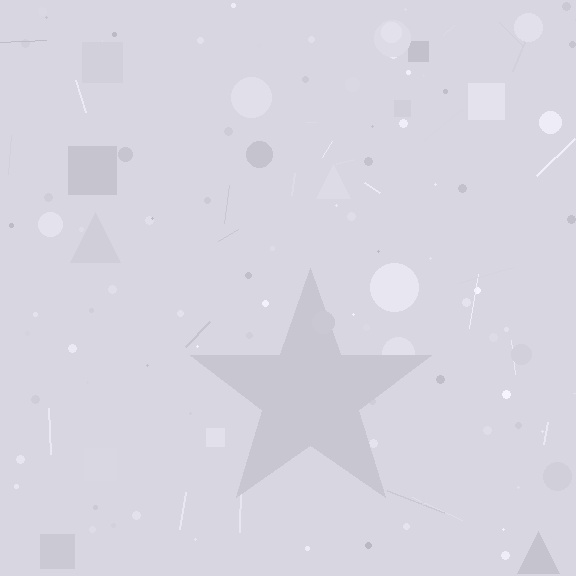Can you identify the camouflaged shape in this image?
The camouflaged shape is a star.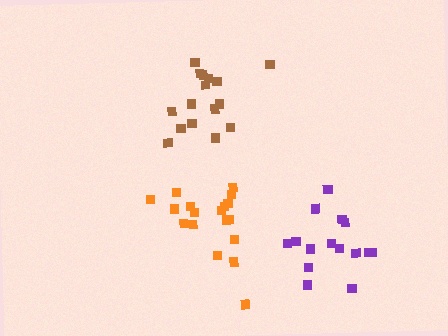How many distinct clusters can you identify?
There are 3 distinct clusters.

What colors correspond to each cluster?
The clusters are colored: orange, purple, brown.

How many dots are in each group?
Group 1: 18 dots, Group 2: 15 dots, Group 3: 16 dots (49 total).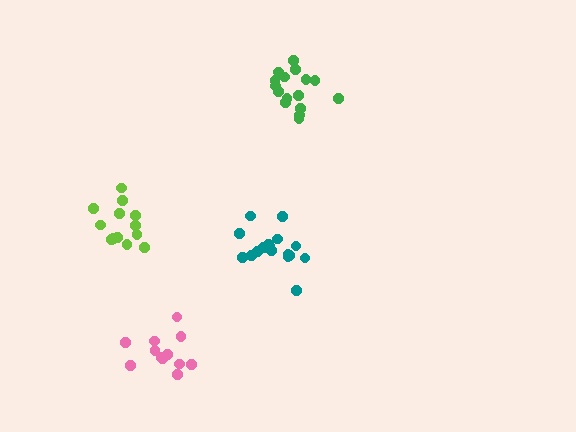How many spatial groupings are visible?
There are 4 spatial groupings.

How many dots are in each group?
Group 1: 12 dots, Group 2: 17 dots, Group 3: 16 dots, Group 4: 13 dots (58 total).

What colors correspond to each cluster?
The clusters are colored: pink, teal, green, lime.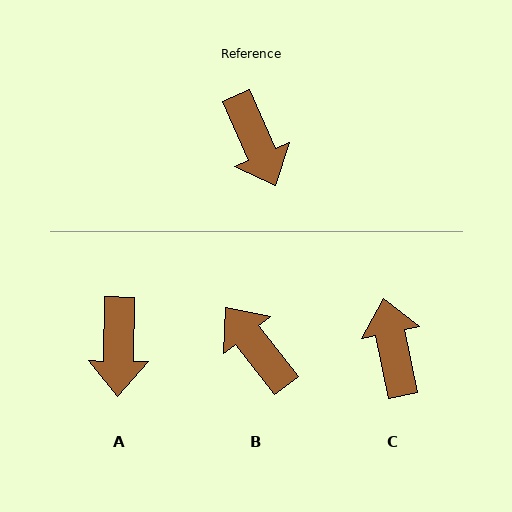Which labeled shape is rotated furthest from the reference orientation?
C, about 168 degrees away.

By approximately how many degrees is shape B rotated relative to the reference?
Approximately 165 degrees clockwise.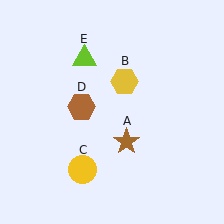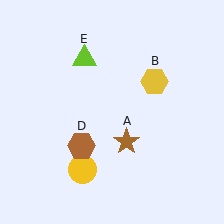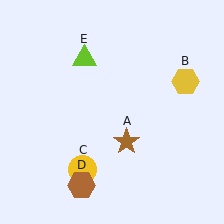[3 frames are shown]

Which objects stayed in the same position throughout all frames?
Brown star (object A) and yellow circle (object C) and lime triangle (object E) remained stationary.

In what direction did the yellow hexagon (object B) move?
The yellow hexagon (object B) moved right.